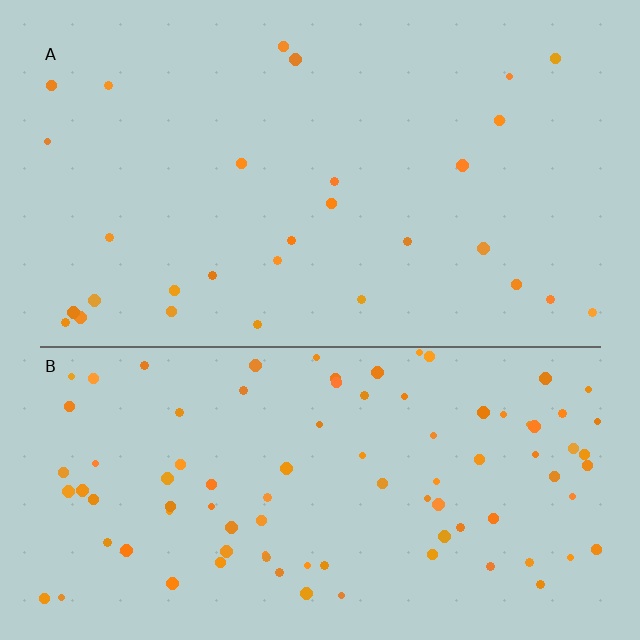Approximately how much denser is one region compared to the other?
Approximately 3.1× — region B over region A.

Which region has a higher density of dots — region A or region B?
B (the bottom).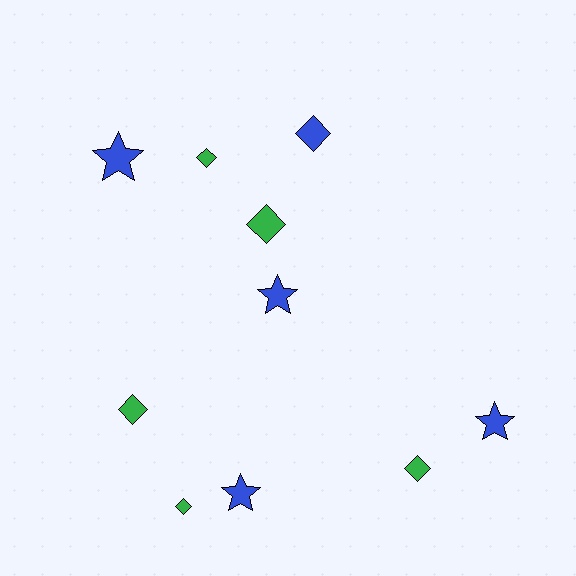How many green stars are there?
There are no green stars.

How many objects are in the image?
There are 10 objects.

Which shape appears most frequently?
Diamond, with 6 objects.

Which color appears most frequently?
Green, with 5 objects.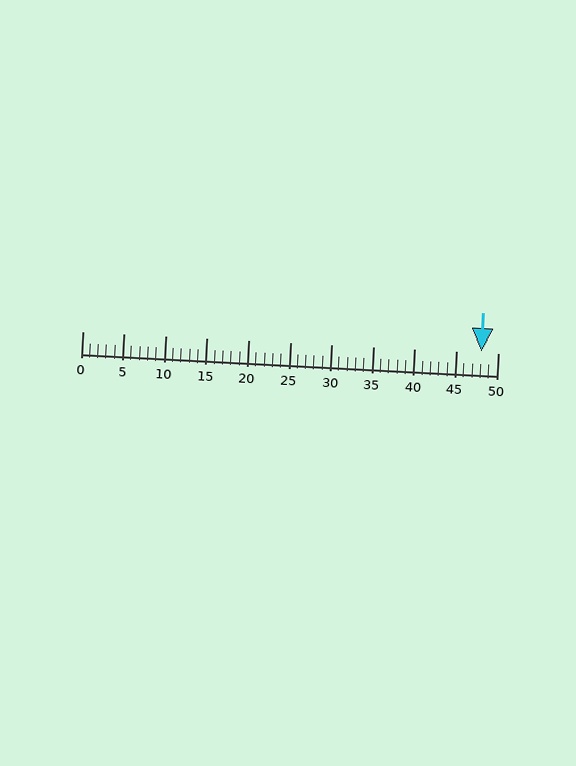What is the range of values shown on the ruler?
The ruler shows values from 0 to 50.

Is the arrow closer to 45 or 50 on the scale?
The arrow is closer to 50.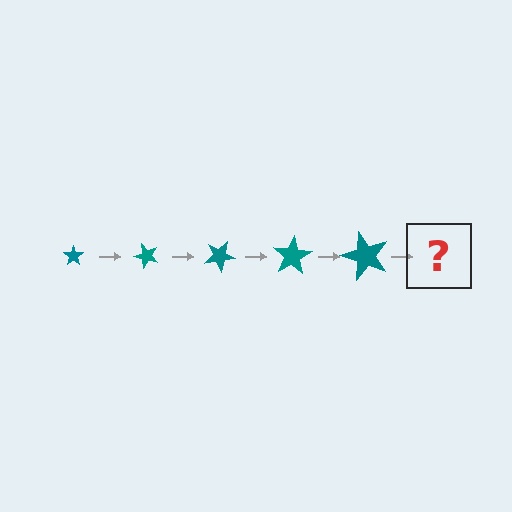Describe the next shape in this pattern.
It should be a star, larger than the previous one and rotated 250 degrees from the start.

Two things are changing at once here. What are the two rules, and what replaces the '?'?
The two rules are that the star grows larger each step and it rotates 50 degrees each step. The '?' should be a star, larger than the previous one and rotated 250 degrees from the start.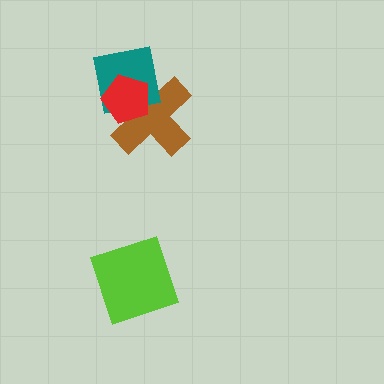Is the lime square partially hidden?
No, no other shape covers it.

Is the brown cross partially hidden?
Yes, it is partially covered by another shape.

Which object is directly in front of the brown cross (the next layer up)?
The teal square is directly in front of the brown cross.